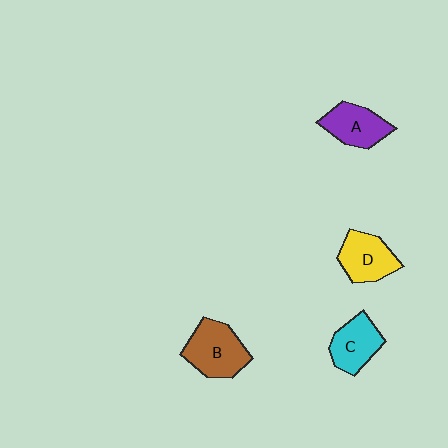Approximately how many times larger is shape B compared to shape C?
Approximately 1.3 times.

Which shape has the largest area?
Shape B (brown).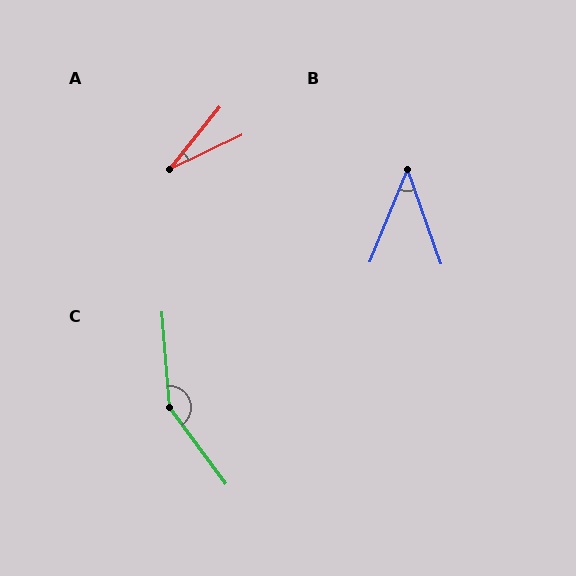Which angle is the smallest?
A, at approximately 25 degrees.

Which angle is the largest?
C, at approximately 148 degrees.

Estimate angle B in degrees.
Approximately 41 degrees.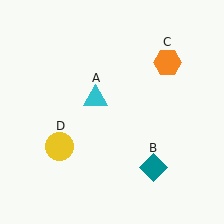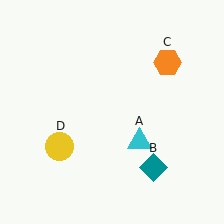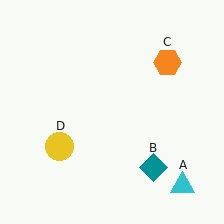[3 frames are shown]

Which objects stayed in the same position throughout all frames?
Teal diamond (object B) and orange hexagon (object C) and yellow circle (object D) remained stationary.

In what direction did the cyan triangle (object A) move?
The cyan triangle (object A) moved down and to the right.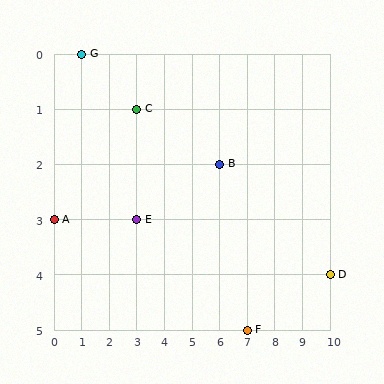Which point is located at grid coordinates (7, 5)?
Point F is at (7, 5).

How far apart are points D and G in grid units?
Points D and G are 9 columns and 4 rows apart (about 9.8 grid units diagonally).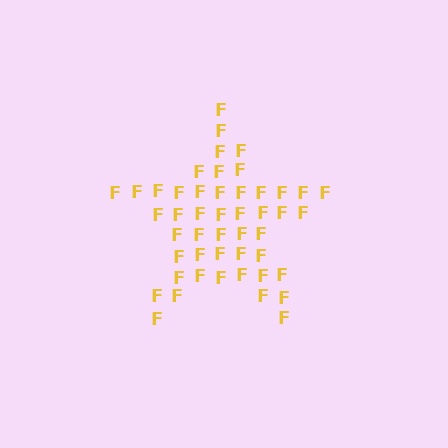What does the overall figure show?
The overall figure shows a star.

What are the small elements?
The small elements are letter F's.